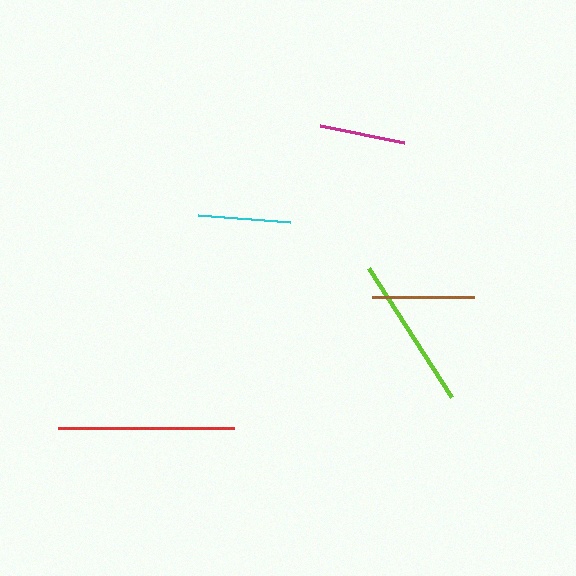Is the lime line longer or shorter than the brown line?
The lime line is longer than the brown line.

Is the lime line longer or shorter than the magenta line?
The lime line is longer than the magenta line.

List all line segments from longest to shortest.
From longest to shortest: red, lime, brown, cyan, magenta.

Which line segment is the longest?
The red line is the longest at approximately 176 pixels.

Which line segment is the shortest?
The magenta line is the shortest at approximately 86 pixels.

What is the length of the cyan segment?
The cyan segment is approximately 92 pixels long.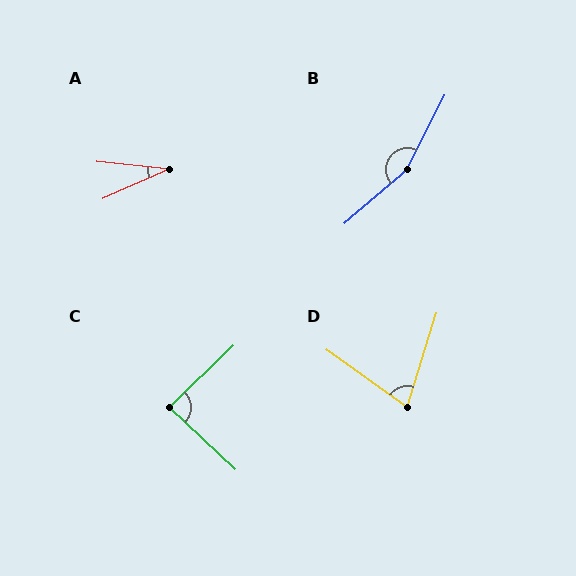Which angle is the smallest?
A, at approximately 30 degrees.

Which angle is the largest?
B, at approximately 157 degrees.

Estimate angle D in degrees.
Approximately 72 degrees.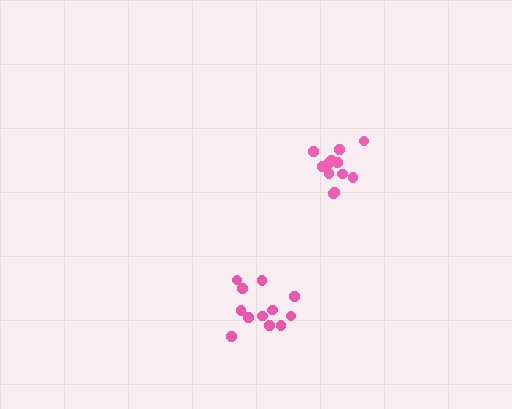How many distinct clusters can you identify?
There are 2 distinct clusters.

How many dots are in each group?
Group 1: 12 dots, Group 2: 12 dots (24 total).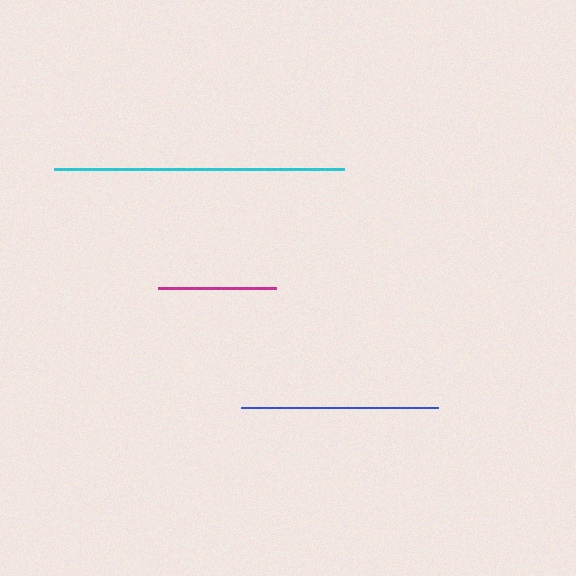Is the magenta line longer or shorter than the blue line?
The blue line is longer than the magenta line.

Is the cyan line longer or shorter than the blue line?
The cyan line is longer than the blue line.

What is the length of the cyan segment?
The cyan segment is approximately 290 pixels long.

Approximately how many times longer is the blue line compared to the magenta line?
The blue line is approximately 1.7 times the length of the magenta line.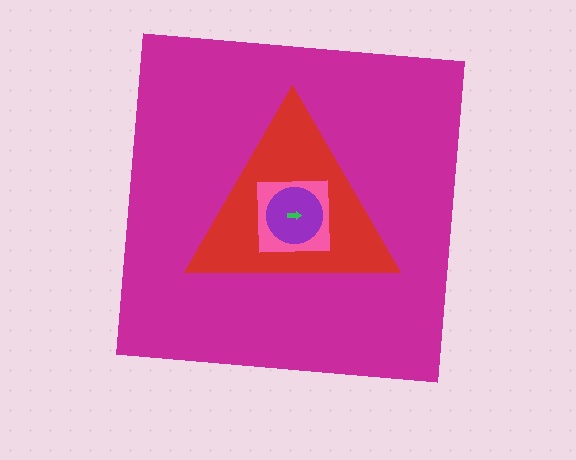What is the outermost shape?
The magenta square.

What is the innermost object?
The green arrow.